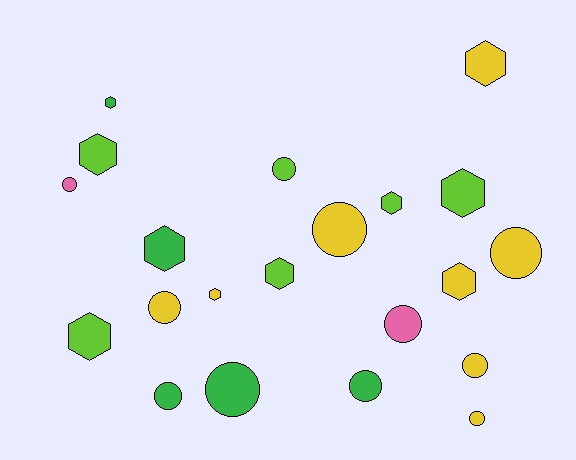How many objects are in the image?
There are 21 objects.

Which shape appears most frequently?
Circle, with 11 objects.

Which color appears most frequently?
Yellow, with 8 objects.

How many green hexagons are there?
There are 2 green hexagons.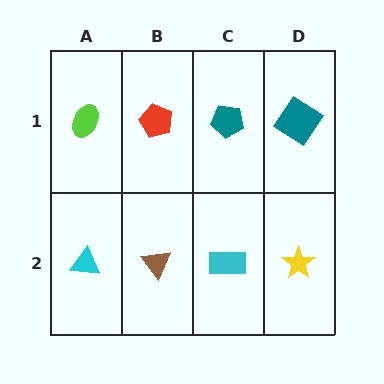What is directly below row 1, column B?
A brown triangle.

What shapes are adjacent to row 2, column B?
A red pentagon (row 1, column B), a cyan triangle (row 2, column A), a cyan rectangle (row 2, column C).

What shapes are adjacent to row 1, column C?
A cyan rectangle (row 2, column C), a red pentagon (row 1, column B), a teal diamond (row 1, column D).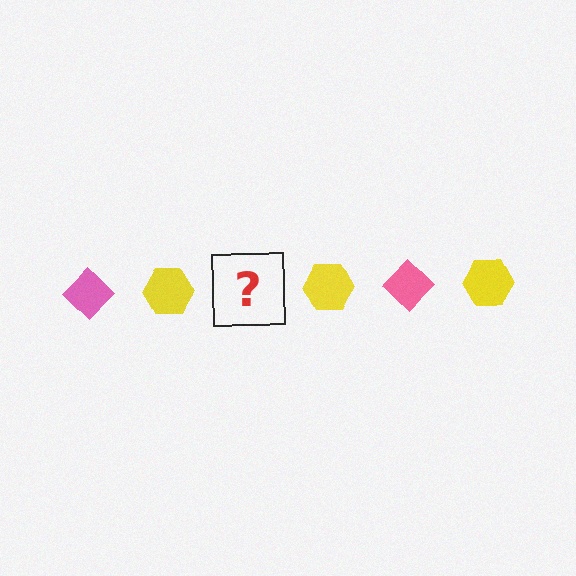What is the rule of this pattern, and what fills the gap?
The rule is that the pattern alternates between pink diamond and yellow hexagon. The gap should be filled with a pink diamond.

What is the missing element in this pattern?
The missing element is a pink diamond.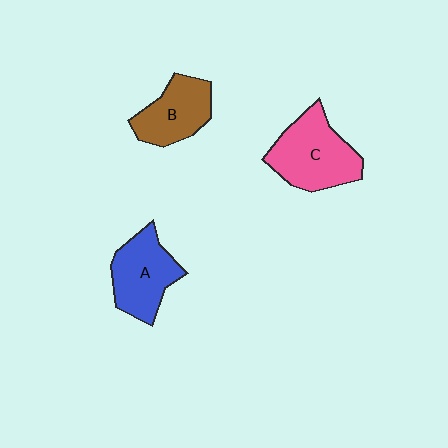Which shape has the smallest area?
Shape B (brown).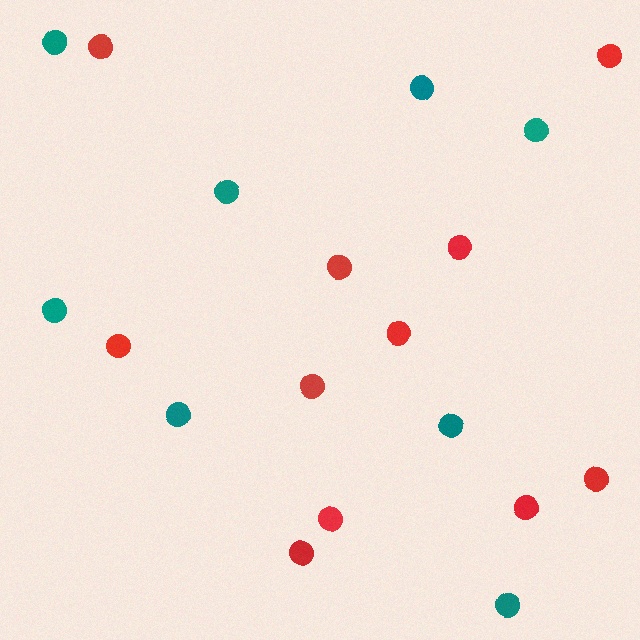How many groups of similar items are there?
There are 2 groups: one group of teal circles (8) and one group of red circles (11).